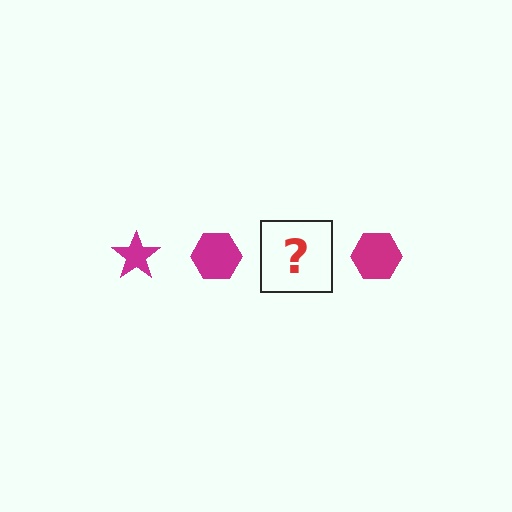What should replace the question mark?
The question mark should be replaced with a magenta star.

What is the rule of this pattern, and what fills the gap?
The rule is that the pattern cycles through star, hexagon shapes in magenta. The gap should be filled with a magenta star.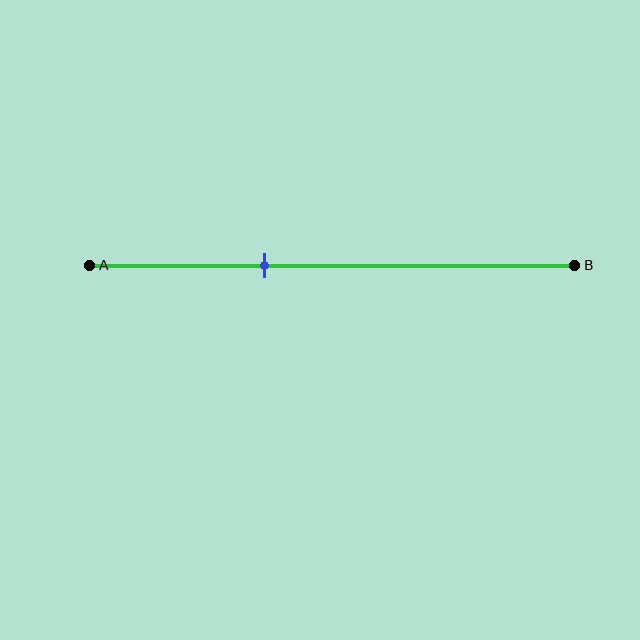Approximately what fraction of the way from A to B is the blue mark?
The blue mark is approximately 35% of the way from A to B.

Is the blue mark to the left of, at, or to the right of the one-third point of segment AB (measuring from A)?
The blue mark is approximately at the one-third point of segment AB.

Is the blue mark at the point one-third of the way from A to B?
Yes, the mark is approximately at the one-third point.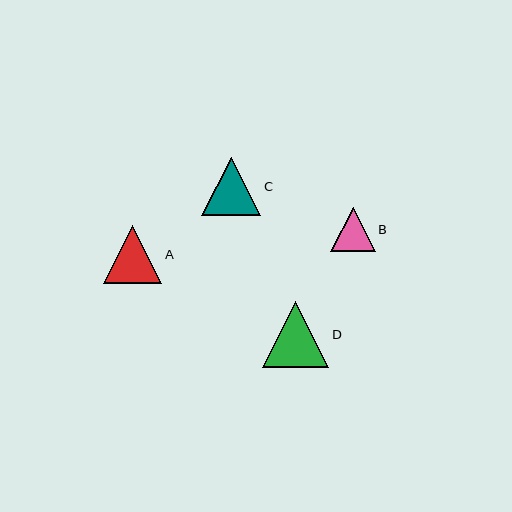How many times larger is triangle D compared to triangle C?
Triangle D is approximately 1.1 times the size of triangle C.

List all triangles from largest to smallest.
From largest to smallest: D, C, A, B.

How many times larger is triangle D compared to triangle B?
Triangle D is approximately 1.5 times the size of triangle B.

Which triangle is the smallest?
Triangle B is the smallest with a size of approximately 44 pixels.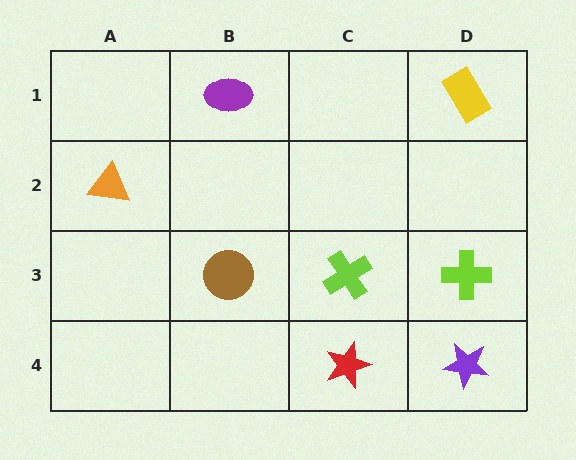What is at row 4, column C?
A red star.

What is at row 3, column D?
A lime cross.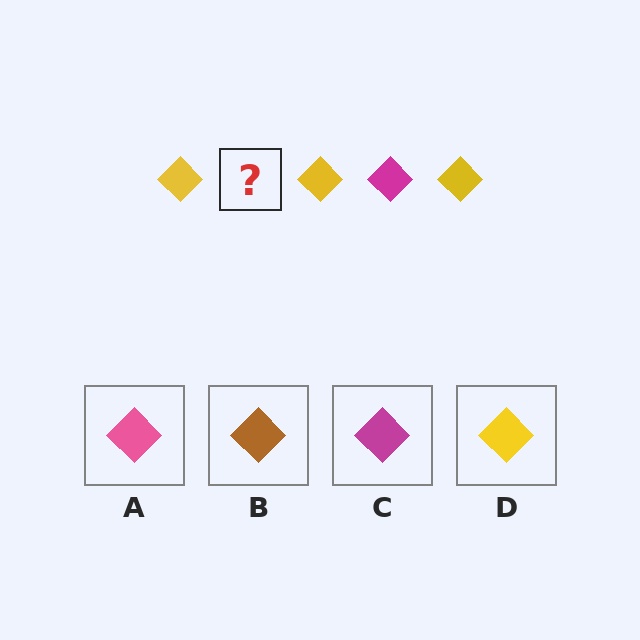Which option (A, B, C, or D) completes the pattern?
C.